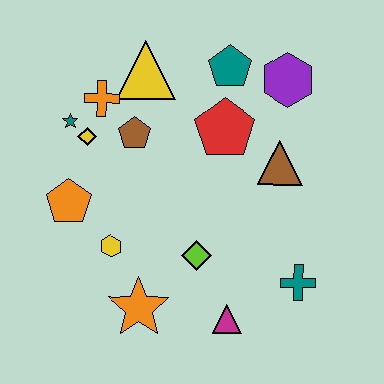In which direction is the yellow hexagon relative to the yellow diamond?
The yellow hexagon is below the yellow diamond.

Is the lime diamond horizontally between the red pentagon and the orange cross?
Yes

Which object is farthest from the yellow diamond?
The teal cross is farthest from the yellow diamond.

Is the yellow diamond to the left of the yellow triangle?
Yes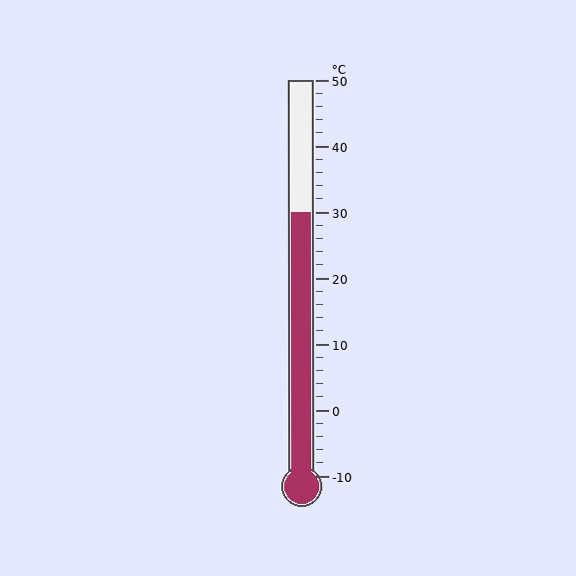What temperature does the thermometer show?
The thermometer shows approximately 30°C.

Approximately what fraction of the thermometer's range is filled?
The thermometer is filled to approximately 65% of its range.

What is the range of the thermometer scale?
The thermometer scale ranges from -10°C to 50°C.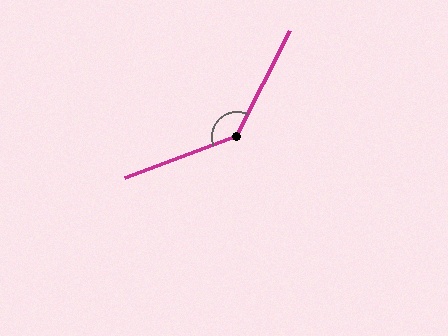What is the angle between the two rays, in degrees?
Approximately 137 degrees.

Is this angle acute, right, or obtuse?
It is obtuse.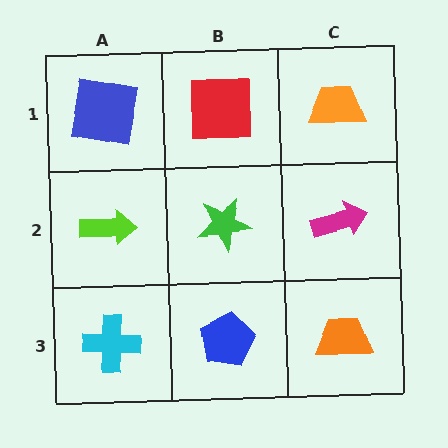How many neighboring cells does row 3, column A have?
2.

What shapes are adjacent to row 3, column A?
A lime arrow (row 2, column A), a blue pentagon (row 3, column B).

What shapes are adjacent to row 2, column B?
A red square (row 1, column B), a blue pentagon (row 3, column B), a lime arrow (row 2, column A), a magenta arrow (row 2, column C).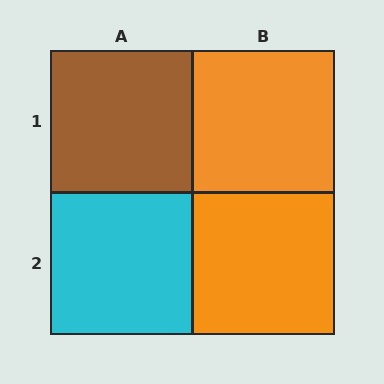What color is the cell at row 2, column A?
Cyan.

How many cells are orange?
2 cells are orange.